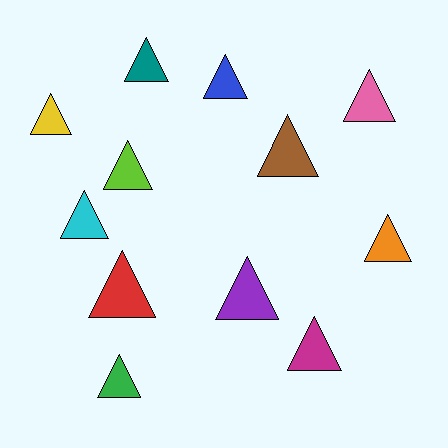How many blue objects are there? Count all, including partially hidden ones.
There is 1 blue object.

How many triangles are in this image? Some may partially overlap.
There are 12 triangles.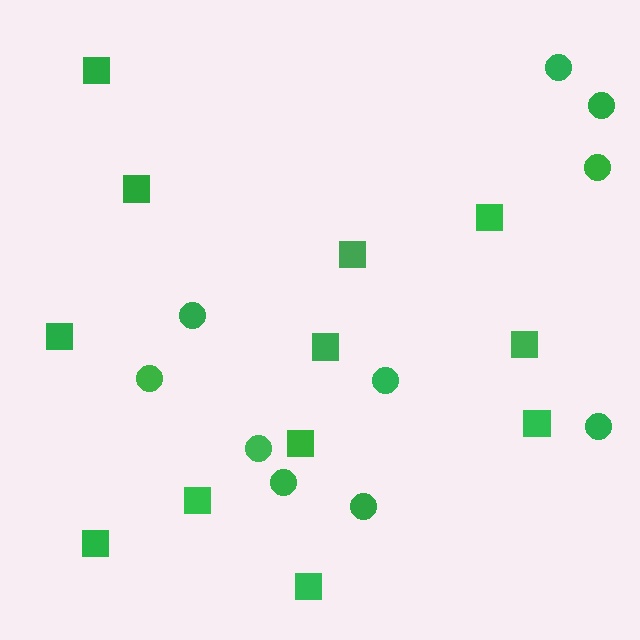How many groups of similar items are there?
There are 2 groups: one group of squares (12) and one group of circles (10).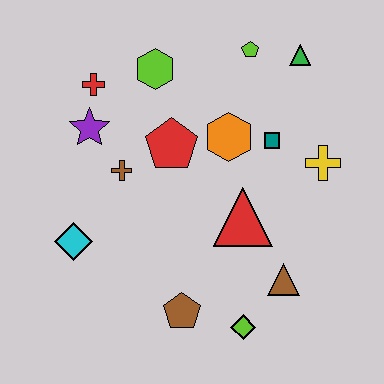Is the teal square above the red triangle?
Yes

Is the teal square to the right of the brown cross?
Yes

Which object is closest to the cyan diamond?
The brown cross is closest to the cyan diamond.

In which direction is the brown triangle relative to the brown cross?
The brown triangle is to the right of the brown cross.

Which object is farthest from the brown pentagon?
The green triangle is farthest from the brown pentagon.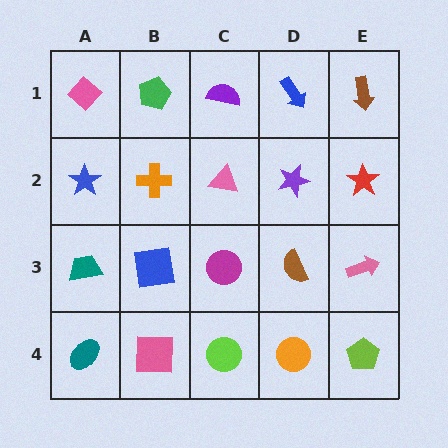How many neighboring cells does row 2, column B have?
4.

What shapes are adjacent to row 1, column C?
A pink triangle (row 2, column C), a green pentagon (row 1, column B), a blue arrow (row 1, column D).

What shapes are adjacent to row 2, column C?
A purple semicircle (row 1, column C), a magenta circle (row 3, column C), an orange cross (row 2, column B), a purple star (row 2, column D).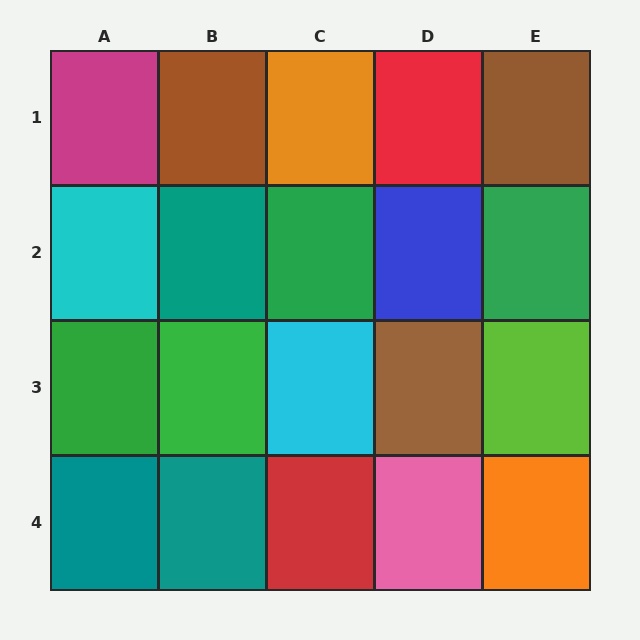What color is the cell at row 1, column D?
Red.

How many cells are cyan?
2 cells are cyan.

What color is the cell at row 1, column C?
Orange.